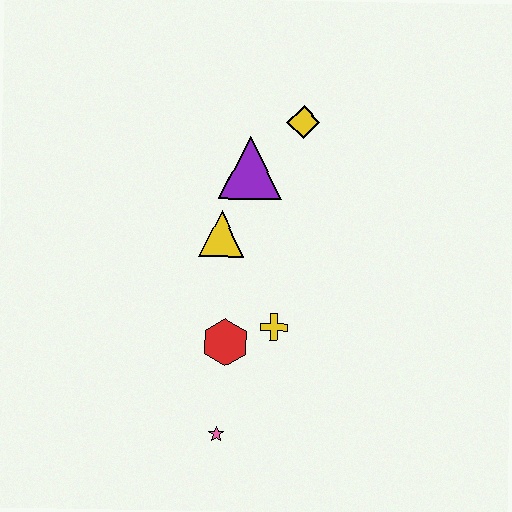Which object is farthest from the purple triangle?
The pink star is farthest from the purple triangle.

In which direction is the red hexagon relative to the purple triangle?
The red hexagon is below the purple triangle.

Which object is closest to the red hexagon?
The yellow cross is closest to the red hexagon.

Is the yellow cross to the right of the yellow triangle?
Yes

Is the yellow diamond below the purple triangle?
No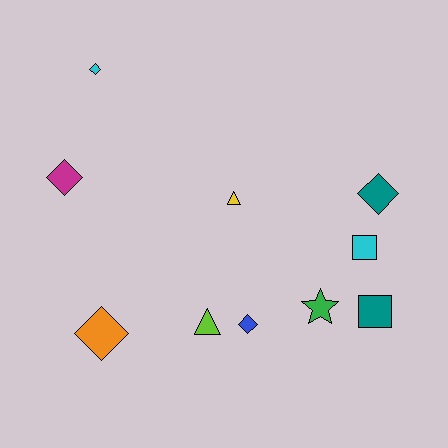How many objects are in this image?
There are 10 objects.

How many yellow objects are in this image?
There is 1 yellow object.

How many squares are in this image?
There are 2 squares.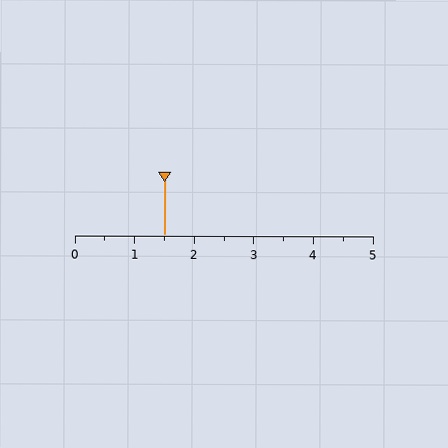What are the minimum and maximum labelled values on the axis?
The axis runs from 0 to 5.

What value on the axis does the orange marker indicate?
The marker indicates approximately 1.5.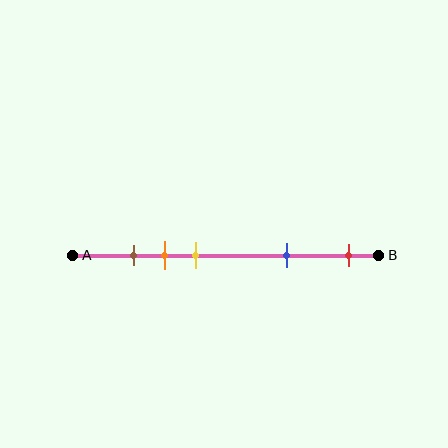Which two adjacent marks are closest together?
The brown and orange marks are the closest adjacent pair.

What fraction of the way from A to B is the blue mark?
The blue mark is approximately 70% (0.7) of the way from A to B.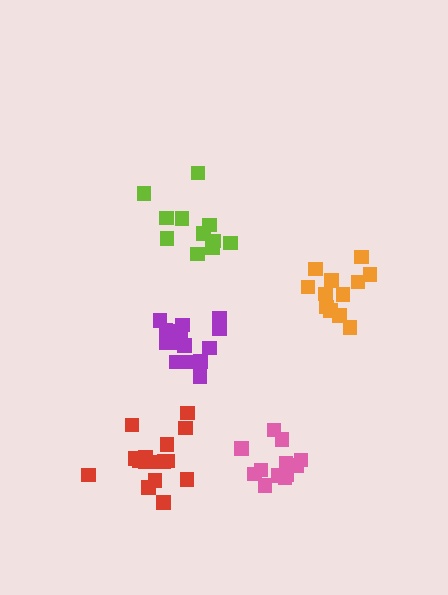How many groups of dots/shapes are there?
There are 5 groups.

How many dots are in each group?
Group 1: 12 dots, Group 2: 16 dots, Group 3: 14 dots, Group 4: 13 dots, Group 5: 11 dots (66 total).